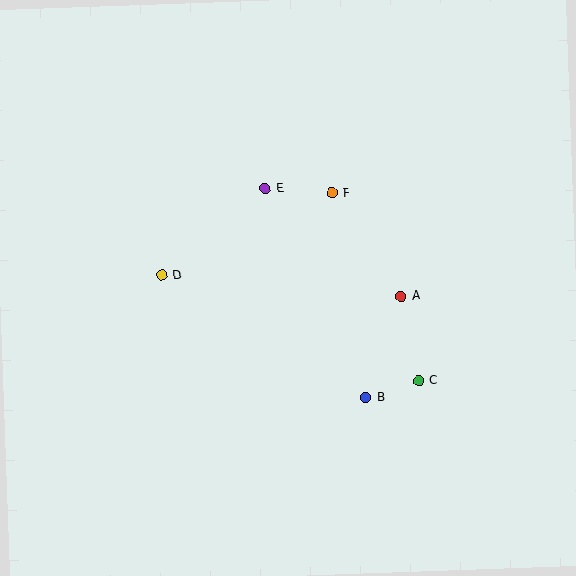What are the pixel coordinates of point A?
Point A is at (401, 296).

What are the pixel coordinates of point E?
Point E is at (265, 188).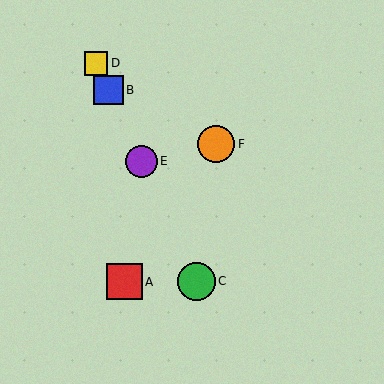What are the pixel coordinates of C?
Object C is at (197, 281).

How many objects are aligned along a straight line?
4 objects (B, C, D, E) are aligned along a straight line.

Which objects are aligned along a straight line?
Objects B, C, D, E are aligned along a straight line.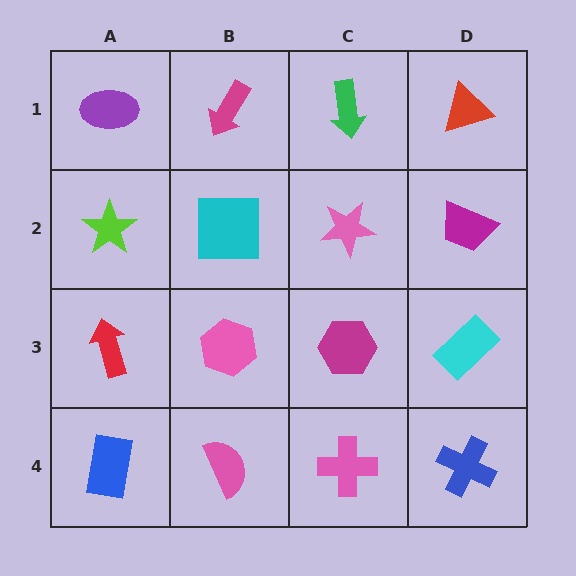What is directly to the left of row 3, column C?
A pink hexagon.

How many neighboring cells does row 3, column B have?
4.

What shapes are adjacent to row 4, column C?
A magenta hexagon (row 3, column C), a pink semicircle (row 4, column B), a blue cross (row 4, column D).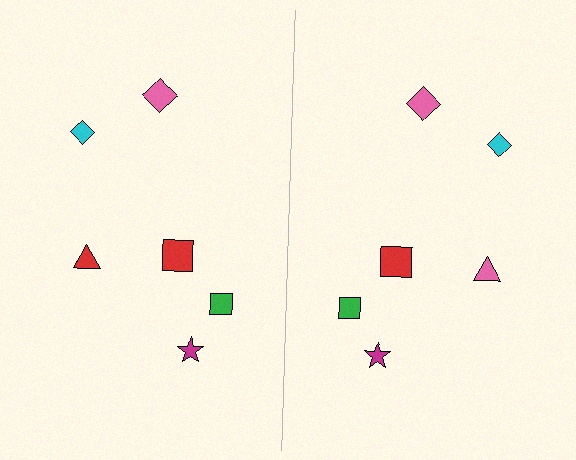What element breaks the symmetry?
The pink triangle on the right side breaks the symmetry — its mirror counterpart is red.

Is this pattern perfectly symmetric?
No, the pattern is not perfectly symmetric. The pink triangle on the right side breaks the symmetry — its mirror counterpart is red.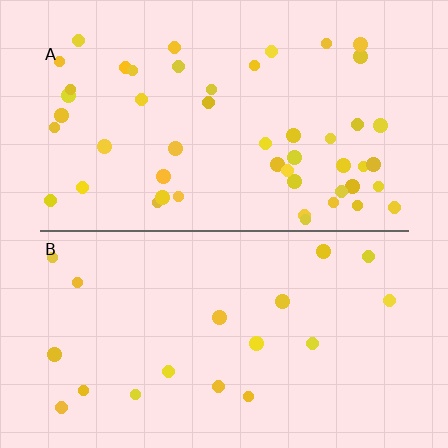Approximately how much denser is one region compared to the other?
Approximately 2.7× — region A over region B.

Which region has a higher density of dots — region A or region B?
A (the top).